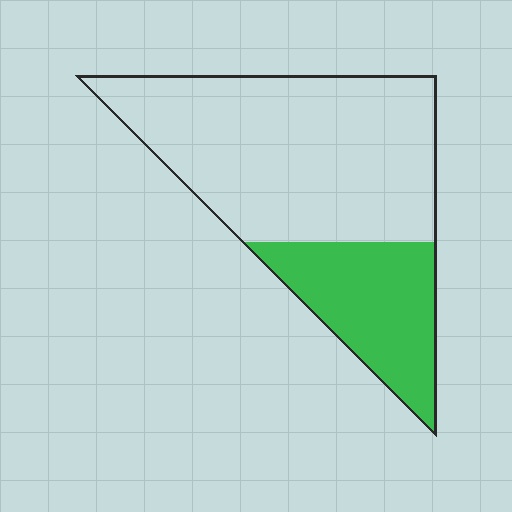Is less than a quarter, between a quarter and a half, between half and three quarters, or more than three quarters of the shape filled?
Between a quarter and a half.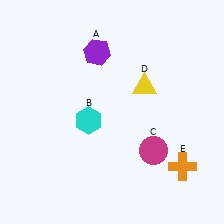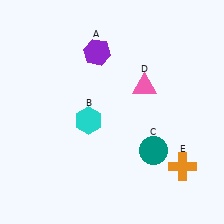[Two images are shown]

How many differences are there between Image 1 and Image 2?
There are 2 differences between the two images.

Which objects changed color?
C changed from magenta to teal. D changed from yellow to pink.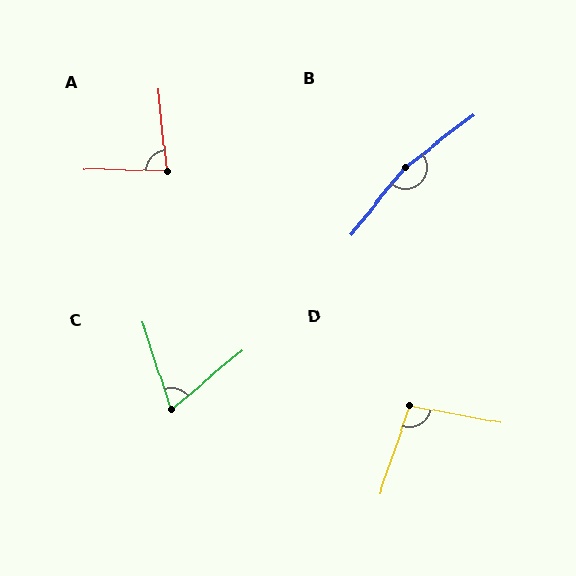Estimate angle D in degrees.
Approximately 98 degrees.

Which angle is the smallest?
C, at approximately 68 degrees.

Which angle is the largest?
B, at approximately 167 degrees.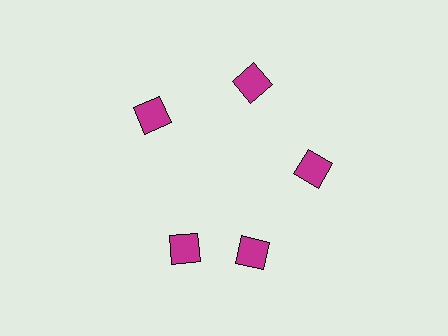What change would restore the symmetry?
The symmetry would be restored by rotating it back into even spacing with its neighbors so that all 5 diamonds sit at equal angles and equal distance from the center.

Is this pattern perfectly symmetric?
No. The 5 magenta diamonds are arranged in a ring, but one element near the 8 o'clock position is rotated out of alignment along the ring, breaking the 5-fold rotational symmetry.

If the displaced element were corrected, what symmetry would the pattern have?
It would have 5-fold rotational symmetry — the pattern would map onto itself every 72 degrees.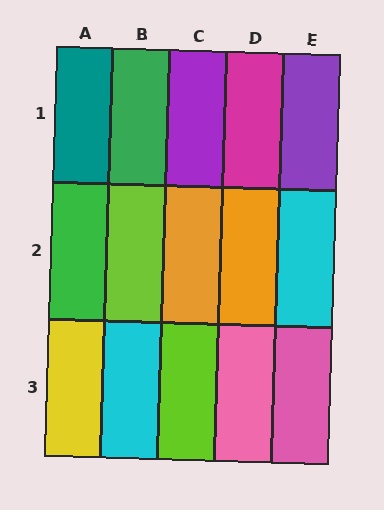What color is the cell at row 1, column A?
Teal.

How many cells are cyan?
2 cells are cyan.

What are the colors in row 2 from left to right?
Green, lime, orange, orange, cyan.